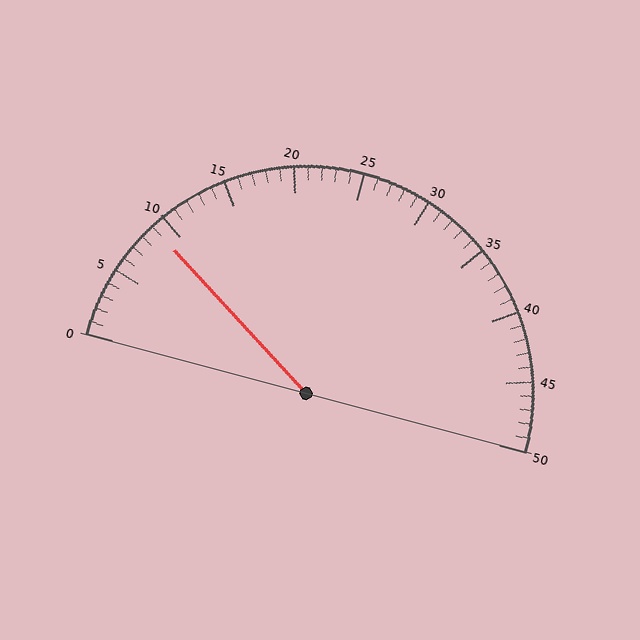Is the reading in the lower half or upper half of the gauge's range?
The reading is in the lower half of the range (0 to 50).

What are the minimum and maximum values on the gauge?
The gauge ranges from 0 to 50.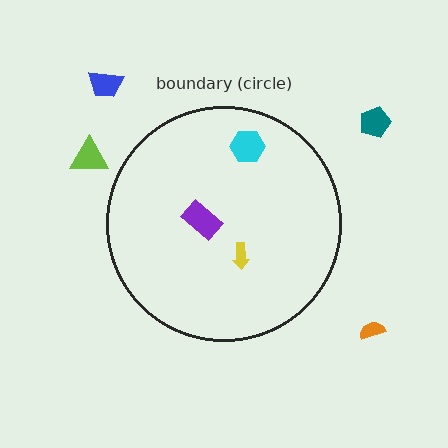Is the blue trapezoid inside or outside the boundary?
Outside.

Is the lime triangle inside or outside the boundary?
Outside.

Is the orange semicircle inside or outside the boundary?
Outside.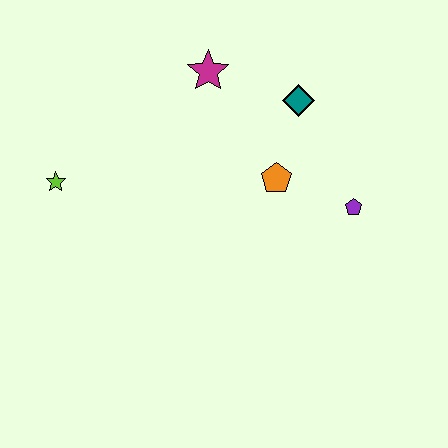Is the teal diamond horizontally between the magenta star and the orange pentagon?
No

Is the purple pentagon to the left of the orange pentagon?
No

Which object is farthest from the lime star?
The purple pentagon is farthest from the lime star.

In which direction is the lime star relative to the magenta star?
The lime star is to the left of the magenta star.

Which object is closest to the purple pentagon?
The orange pentagon is closest to the purple pentagon.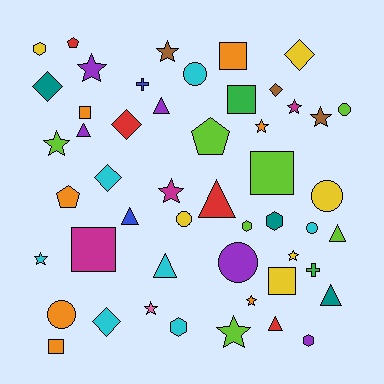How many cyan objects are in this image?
There are 7 cyan objects.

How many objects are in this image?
There are 50 objects.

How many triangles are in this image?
There are 8 triangles.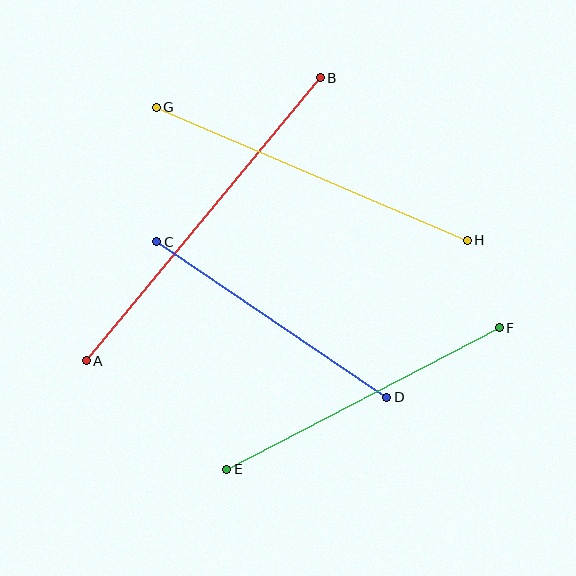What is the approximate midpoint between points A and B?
The midpoint is at approximately (203, 219) pixels.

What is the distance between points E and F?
The distance is approximately 307 pixels.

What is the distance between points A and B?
The distance is approximately 367 pixels.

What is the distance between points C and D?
The distance is approximately 278 pixels.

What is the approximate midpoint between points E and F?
The midpoint is at approximately (363, 399) pixels.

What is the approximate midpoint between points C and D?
The midpoint is at approximately (272, 320) pixels.